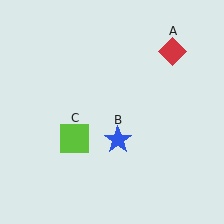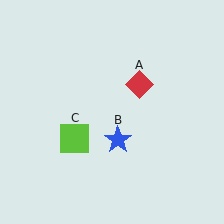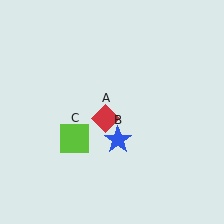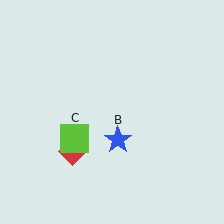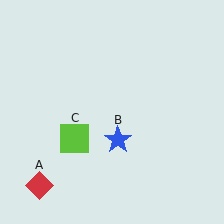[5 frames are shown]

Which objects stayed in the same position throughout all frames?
Blue star (object B) and lime square (object C) remained stationary.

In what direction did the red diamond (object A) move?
The red diamond (object A) moved down and to the left.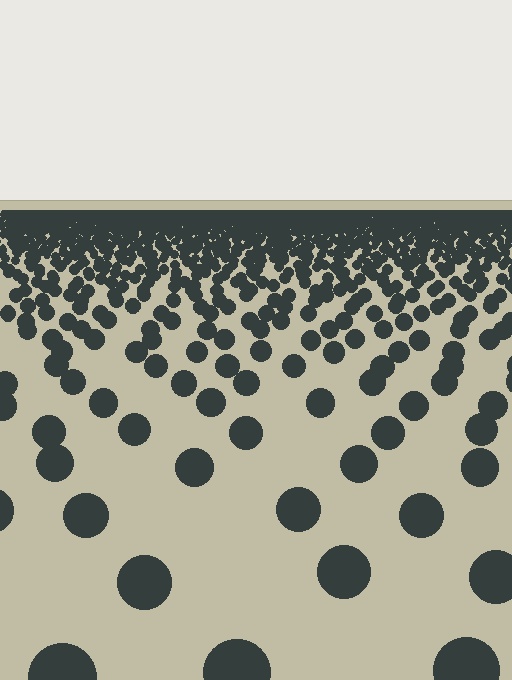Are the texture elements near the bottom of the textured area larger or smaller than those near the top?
Larger. Near the bottom, elements are closer to the viewer and appear at a bigger on-screen size.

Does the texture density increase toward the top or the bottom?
Density increases toward the top.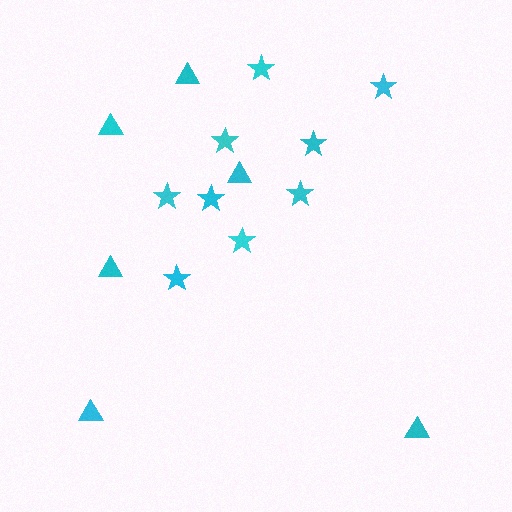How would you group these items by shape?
There are 2 groups: one group of stars (9) and one group of triangles (6).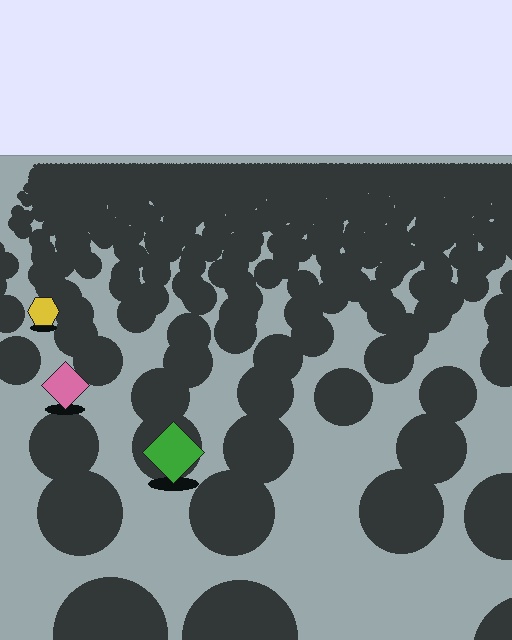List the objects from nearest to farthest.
From nearest to farthest: the green diamond, the pink diamond, the yellow hexagon.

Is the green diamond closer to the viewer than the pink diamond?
Yes. The green diamond is closer — you can tell from the texture gradient: the ground texture is coarser near it.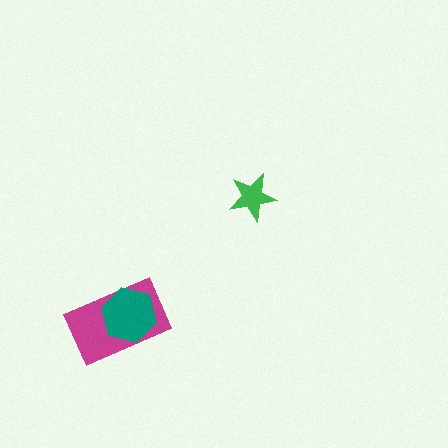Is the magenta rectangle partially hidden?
Yes, it is partially covered by another shape.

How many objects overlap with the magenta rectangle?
1 object overlaps with the magenta rectangle.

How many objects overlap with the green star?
0 objects overlap with the green star.